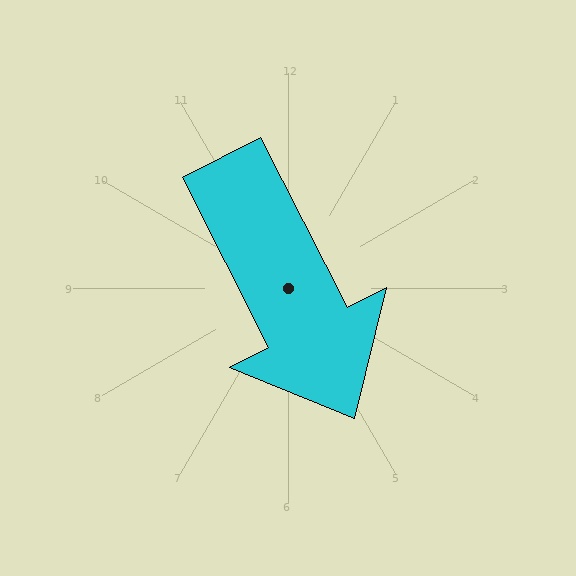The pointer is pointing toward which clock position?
Roughly 5 o'clock.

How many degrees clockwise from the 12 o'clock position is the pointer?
Approximately 153 degrees.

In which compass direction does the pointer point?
Southeast.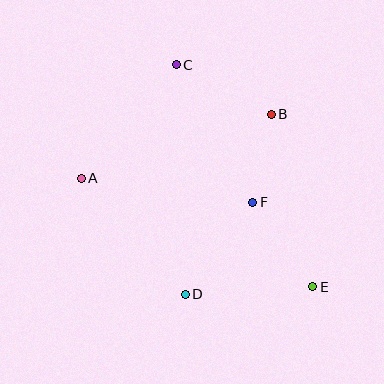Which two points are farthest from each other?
Points C and E are farthest from each other.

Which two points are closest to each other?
Points B and F are closest to each other.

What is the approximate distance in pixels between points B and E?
The distance between B and E is approximately 178 pixels.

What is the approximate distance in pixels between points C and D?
The distance between C and D is approximately 230 pixels.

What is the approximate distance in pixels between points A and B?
The distance between A and B is approximately 200 pixels.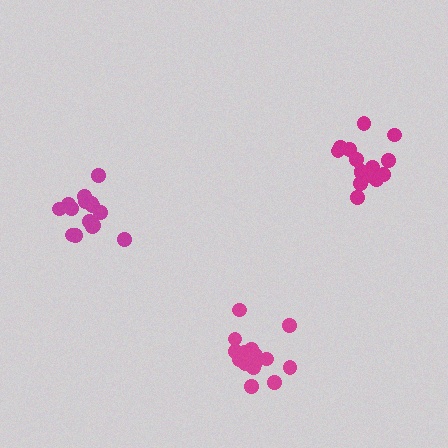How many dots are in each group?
Group 1: 15 dots, Group 2: 16 dots, Group 3: 15 dots (46 total).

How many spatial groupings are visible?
There are 3 spatial groupings.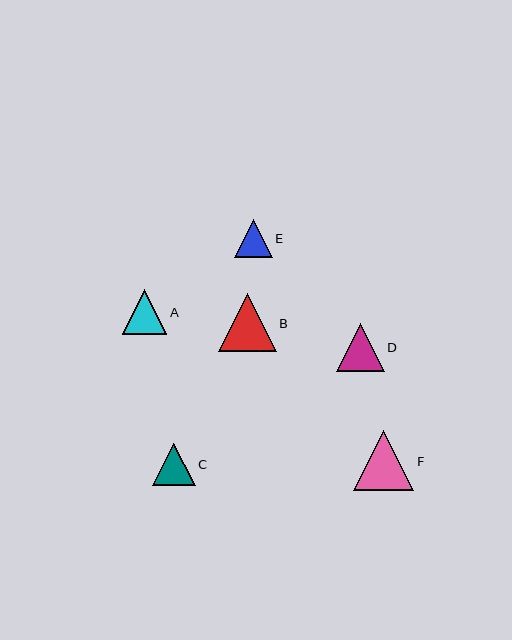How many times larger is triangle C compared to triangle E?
Triangle C is approximately 1.1 times the size of triangle E.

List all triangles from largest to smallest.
From largest to smallest: F, B, D, A, C, E.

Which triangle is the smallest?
Triangle E is the smallest with a size of approximately 38 pixels.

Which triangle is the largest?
Triangle F is the largest with a size of approximately 60 pixels.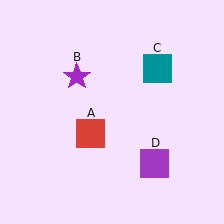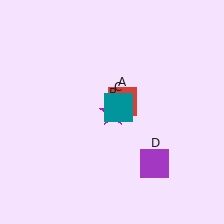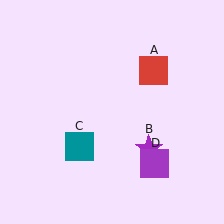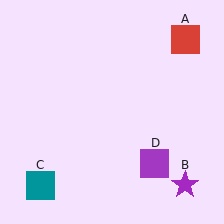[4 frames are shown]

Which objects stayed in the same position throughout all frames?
Purple square (object D) remained stationary.